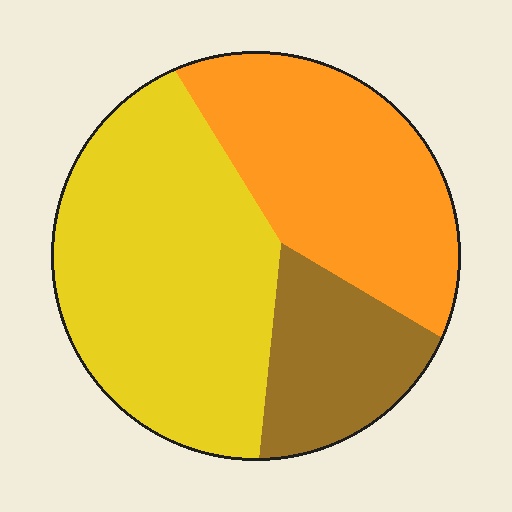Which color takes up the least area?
Brown, at roughly 20%.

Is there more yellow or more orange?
Yellow.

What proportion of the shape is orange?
Orange covers 34% of the shape.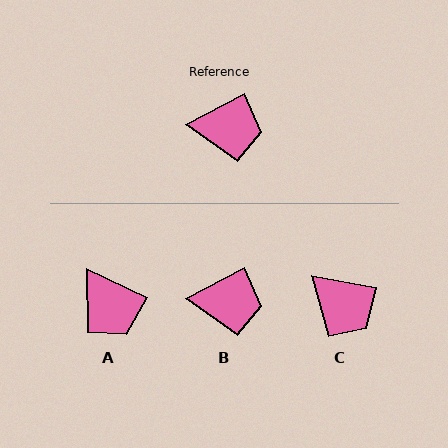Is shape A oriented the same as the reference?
No, it is off by about 54 degrees.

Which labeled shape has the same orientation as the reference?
B.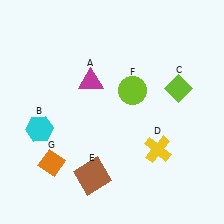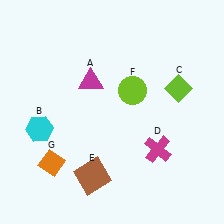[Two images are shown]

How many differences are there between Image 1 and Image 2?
There is 1 difference between the two images.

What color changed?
The cross (D) changed from yellow in Image 1 to magenta in Image 2.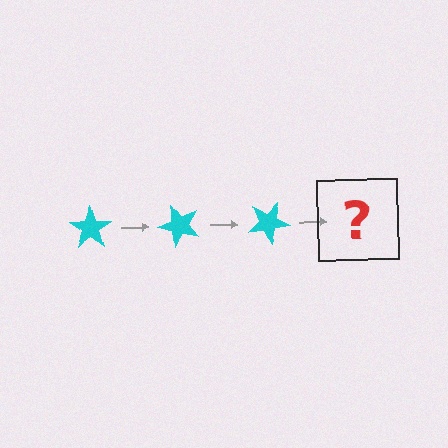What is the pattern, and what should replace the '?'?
The pattern is that the star rotates 50 degrees each step. The '?' should be a cyan star rotated 150 degrees.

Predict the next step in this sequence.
The next step is a cyan star rotated 150 degrees.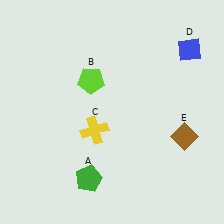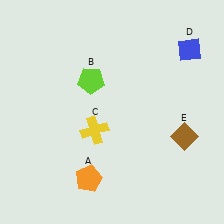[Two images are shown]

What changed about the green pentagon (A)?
In Image 1, A is green. In Image 2, it changed to orange.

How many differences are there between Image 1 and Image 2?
There is 1 difference between the two images.